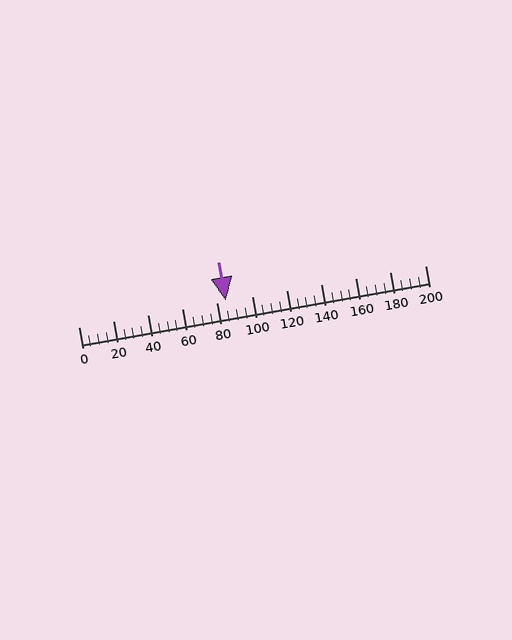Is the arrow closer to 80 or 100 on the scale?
The arrow is closer to 80.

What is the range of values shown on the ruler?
The ruler shows values from 0 to 200.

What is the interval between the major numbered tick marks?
The major tick marks are spaced 20 units apart.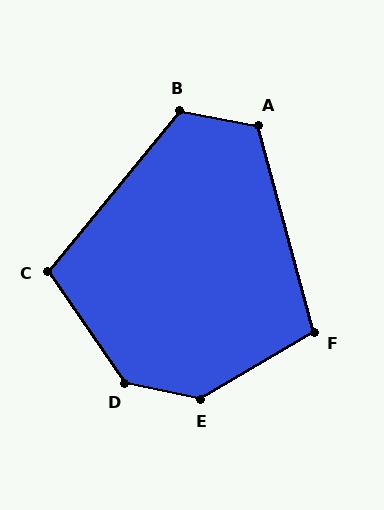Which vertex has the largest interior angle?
E, at approximately 137 degrees.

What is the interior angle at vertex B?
Approximately 118 degrees (obtuse).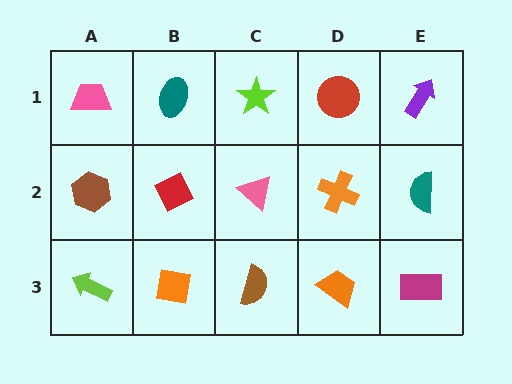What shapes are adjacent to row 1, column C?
A pink triangle (row 2, column C), a teal ellipse (row 1, column B), a red circle (row 1, column D).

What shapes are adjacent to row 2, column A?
A pink trapezoid (row 1, column A), a lime arrow (row 3, column A), a red diamond (row 2, column B).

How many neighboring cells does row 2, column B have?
4.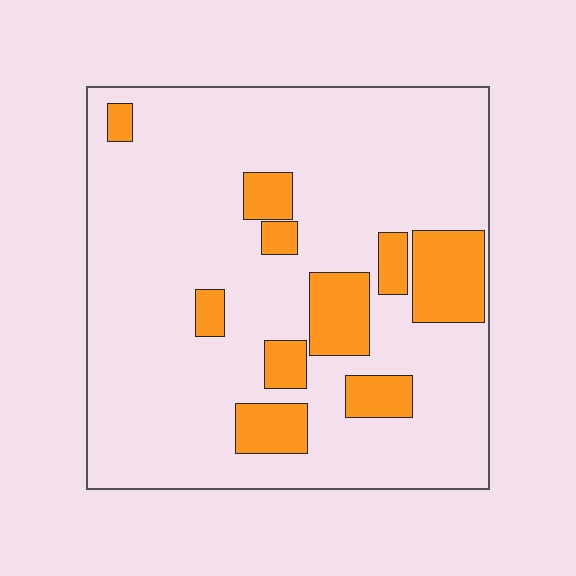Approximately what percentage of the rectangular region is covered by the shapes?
Approximately 20%.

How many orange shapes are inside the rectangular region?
10.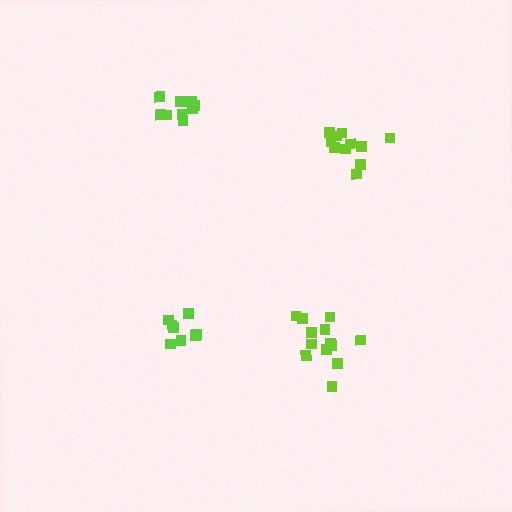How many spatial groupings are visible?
There are 4 spatial groupings.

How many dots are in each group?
Group 1: 8 dots, Group 2: 9 dots, Group 3: 11 dots, Group 4: 13 dots (41 total).